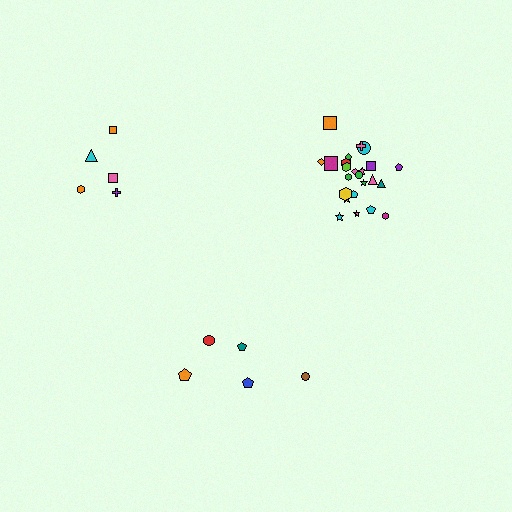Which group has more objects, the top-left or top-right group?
The top-right group.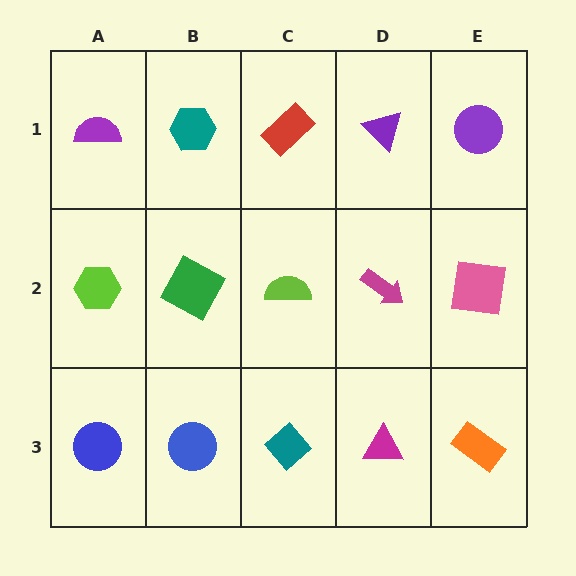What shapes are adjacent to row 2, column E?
A purple circle (row 1, column E), an orange rectangle (row 3, column E), a magenta arrow (row 2, column D).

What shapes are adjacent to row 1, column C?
A lime semicircle (row 2, column C), a teal hexagon (row 1, column B), a purple triangle (row 1, column D).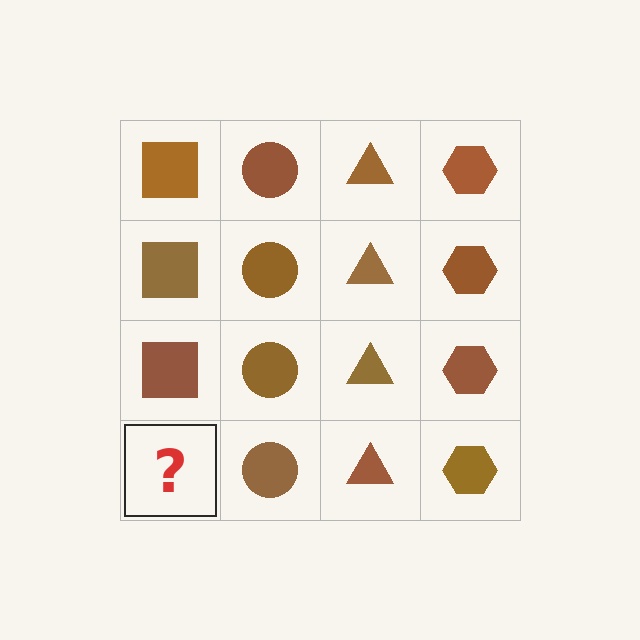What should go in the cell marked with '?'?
The missing cell should contain a brown square.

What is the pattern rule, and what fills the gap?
The rule is that each column has a consistent shape. The gap should be filled with a brown square.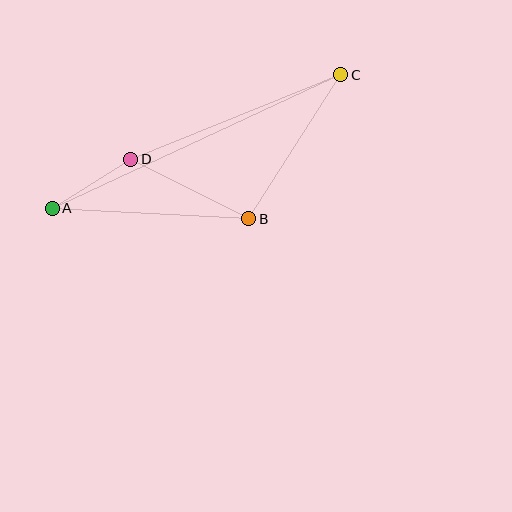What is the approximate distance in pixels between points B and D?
The distance between B and D is approximately 132 pixels.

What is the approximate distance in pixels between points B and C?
The distance between B and C is approximately 171 pixels.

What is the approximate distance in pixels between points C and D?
The distance between C and D is approximately 226 pixels.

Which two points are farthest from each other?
Points A and C are farthest from each other.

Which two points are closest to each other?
Points A and D are closest to each other.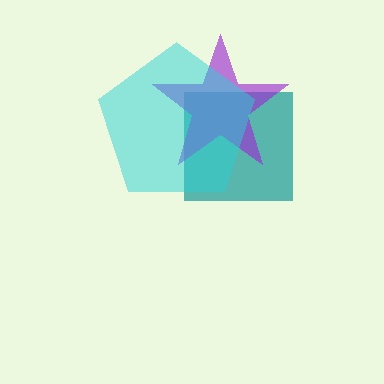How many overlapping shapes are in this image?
There are 3 overlapping shapes in the image.